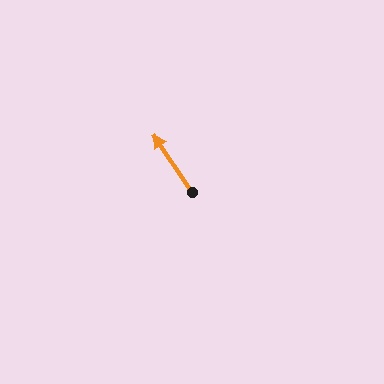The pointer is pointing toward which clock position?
Roughly 11 o'clock.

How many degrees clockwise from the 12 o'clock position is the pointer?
Approximately 326 degrees.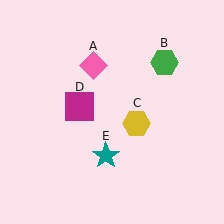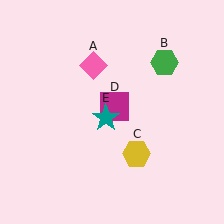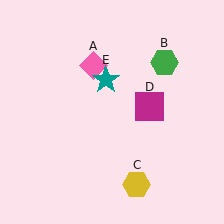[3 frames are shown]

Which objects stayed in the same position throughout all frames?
Pink diamond (object A) and green hexagon (object B) remained stationary.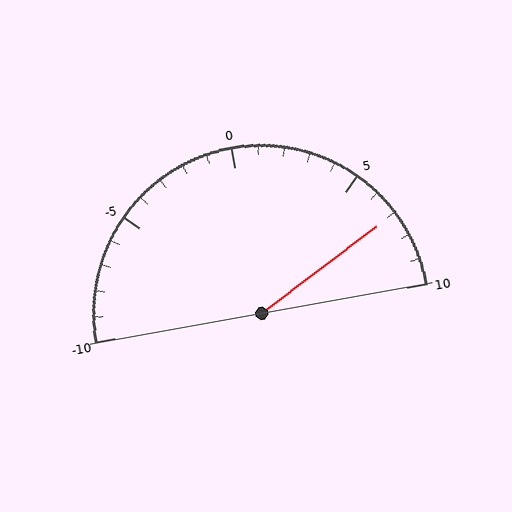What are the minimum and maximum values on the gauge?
The gauge ranges from -10 to 10.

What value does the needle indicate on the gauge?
The needle indicates approximately 7.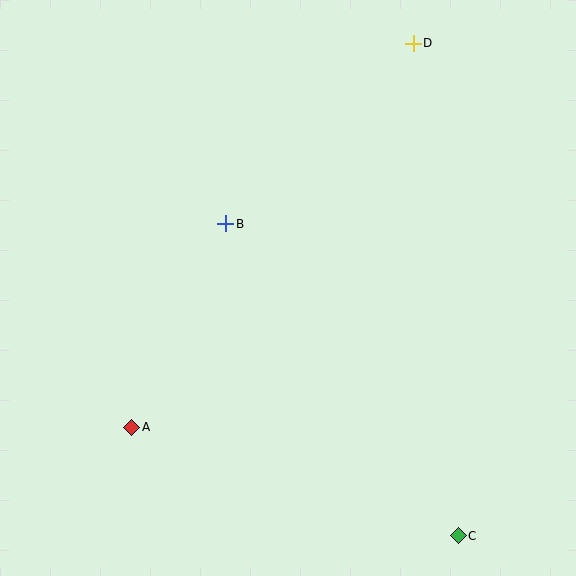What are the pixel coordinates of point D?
Point D is at (413, 43).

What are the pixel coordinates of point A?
Point A is at (132, 427).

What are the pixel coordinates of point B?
Point B is at (226, 224).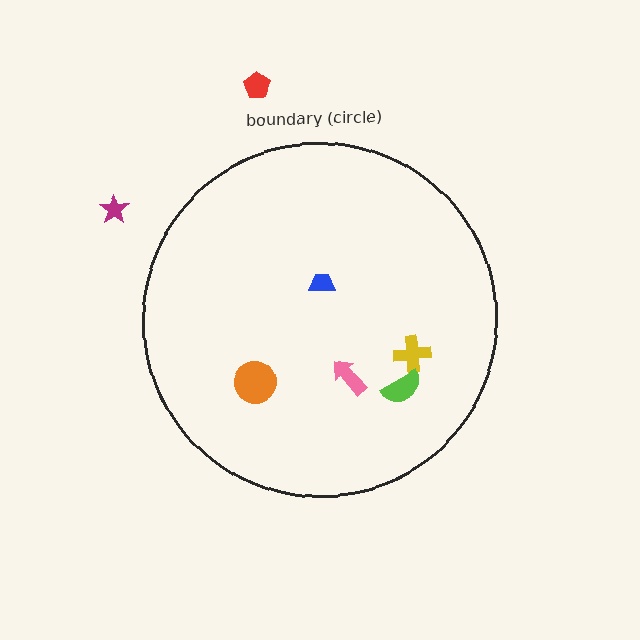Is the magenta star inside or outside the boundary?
Outside.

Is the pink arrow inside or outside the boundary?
Inside.